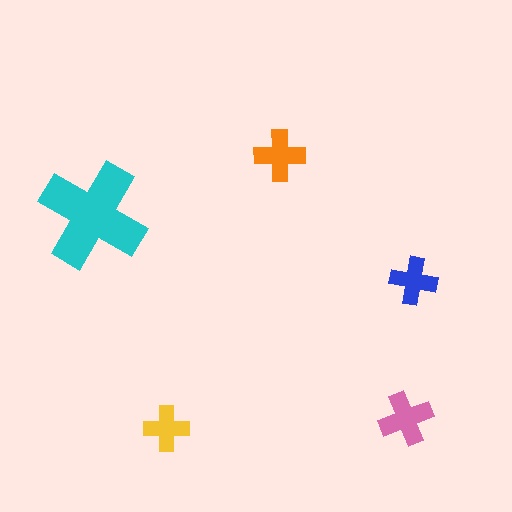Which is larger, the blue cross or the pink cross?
The pink one.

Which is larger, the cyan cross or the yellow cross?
The cyan one.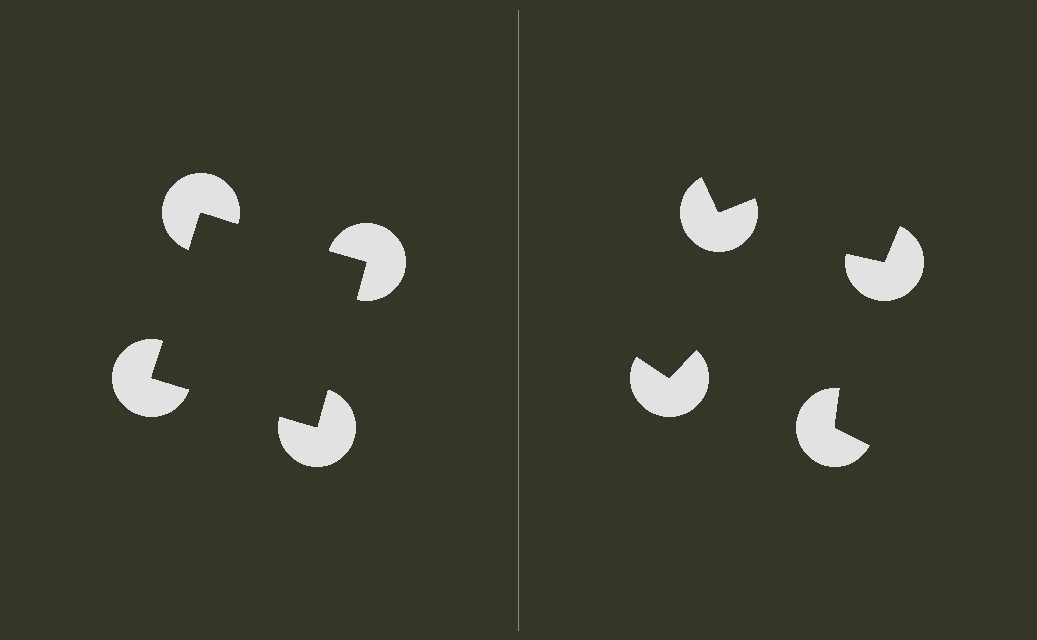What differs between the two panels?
The pac-man discs are positioned identically on both sides; only the wedge orientations differ. On the left they align to a square; on the right they are misaligned.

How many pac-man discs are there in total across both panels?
8 — 4 on each side.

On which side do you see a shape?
An illusory square appears on the left side. On the right side the wedge cuts are rotated, so no coherent shape forms.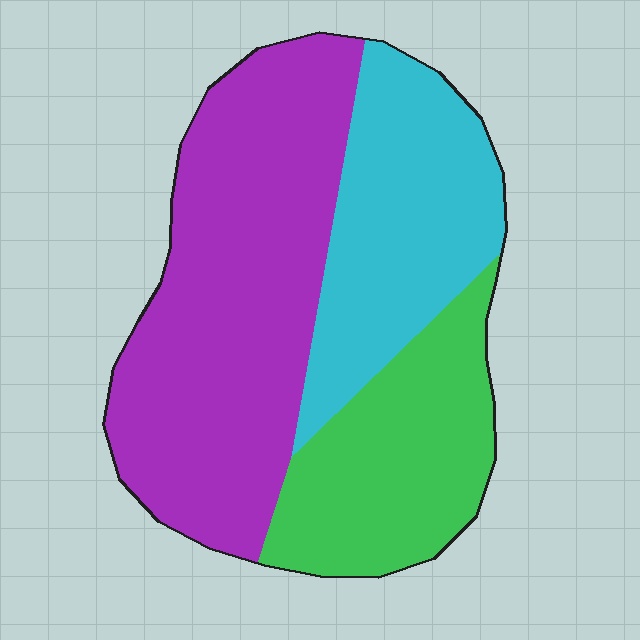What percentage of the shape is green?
Green covers 25% of the shape.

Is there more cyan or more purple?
Purple.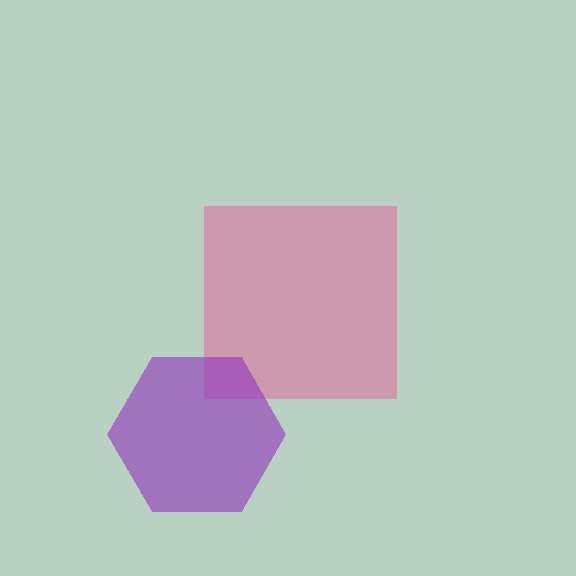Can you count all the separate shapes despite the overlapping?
Yes, there are 2 separate shapes.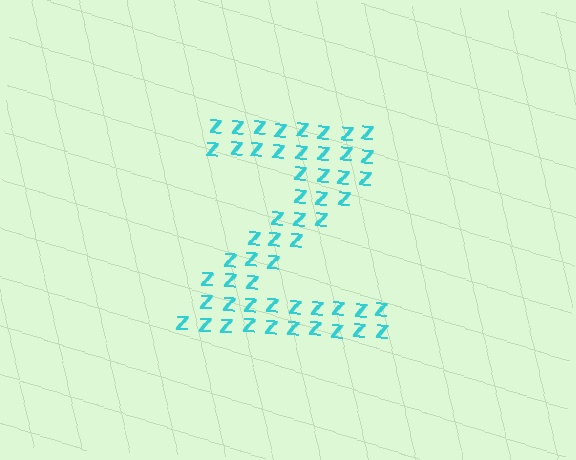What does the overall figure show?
The overall figure shows the letter Z.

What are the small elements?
The small elements are letter Z's.